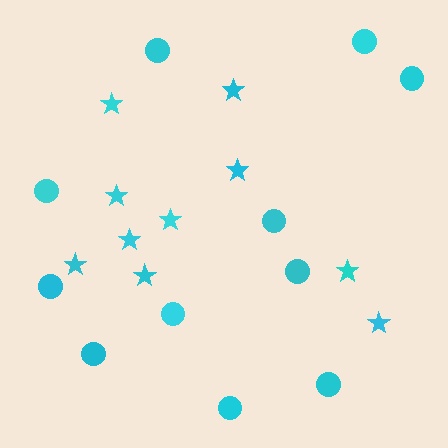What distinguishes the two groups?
There are 2 groups: one group of stars (10) and one group of circles (11).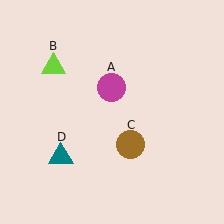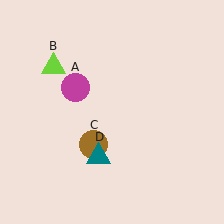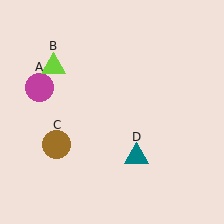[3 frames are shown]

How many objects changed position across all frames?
3 objects changed position: magenta circle (object A), brown circle (object C), teal triangle (object D).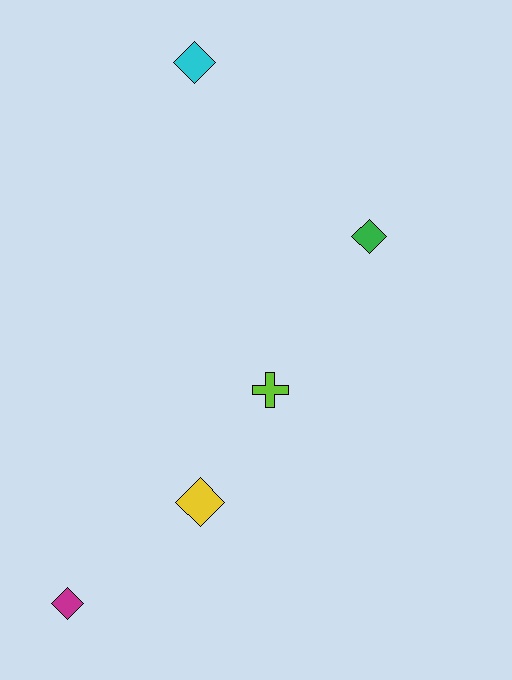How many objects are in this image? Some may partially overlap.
There are 5 objects.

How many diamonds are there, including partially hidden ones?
There are 4 diamonds.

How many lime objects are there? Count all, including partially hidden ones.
There is 1 lime object.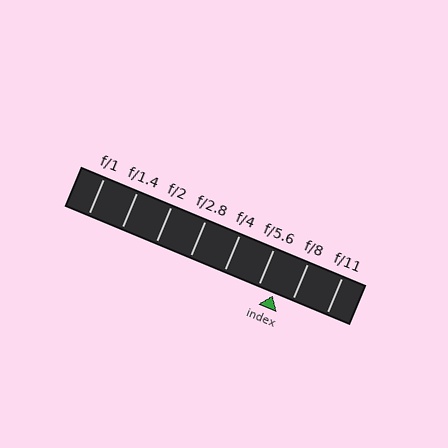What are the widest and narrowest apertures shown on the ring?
The widest aperture shown is f/1 and the narrowest is f/11.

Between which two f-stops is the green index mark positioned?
The index mark is between f/5.6 and f/8.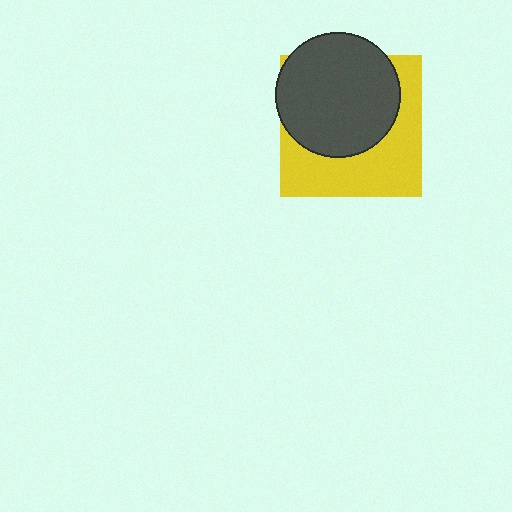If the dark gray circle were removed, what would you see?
You would see the complete yellow square.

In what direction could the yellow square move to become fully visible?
The yellow square could move down. That would shift it out from behind the dark gray circle entirely.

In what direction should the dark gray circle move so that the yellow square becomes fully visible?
The dark gray circle should move up. That is the shortest direction to clear the overlap and leave the yellow square fully visible.